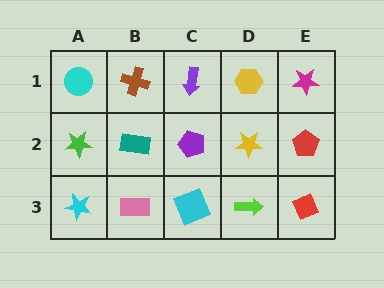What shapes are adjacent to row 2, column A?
A cyan circle (row 1, column A), a cyan star (row 3, column A), a teal rectangle (row 2, column B).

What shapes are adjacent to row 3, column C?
A purple pentagon (row 2, column C), a pink rectangle (row 3, column B), a lime arrow (row 3, column D).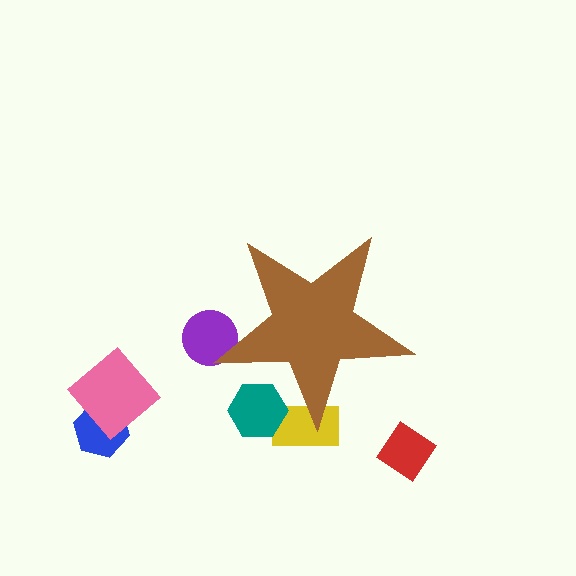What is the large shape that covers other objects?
A brown star.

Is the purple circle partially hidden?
Yes, the purple circle is partially hidden behind the brown star.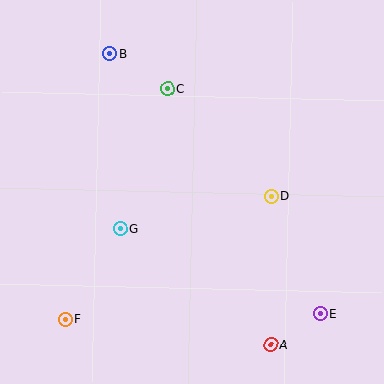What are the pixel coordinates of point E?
Point E is at (321, 314).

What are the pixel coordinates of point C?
Point C is at (168, 89).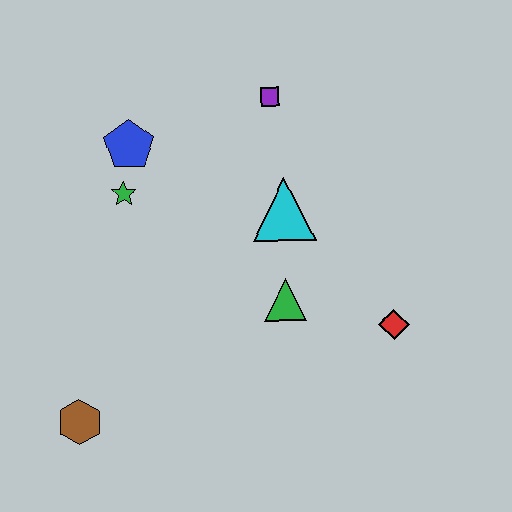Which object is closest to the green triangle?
The cyan triangle is closest to the green triangle.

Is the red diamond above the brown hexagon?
Yes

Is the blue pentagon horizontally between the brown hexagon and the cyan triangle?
Yes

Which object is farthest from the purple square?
The brown hexagon is farthest from the purple square.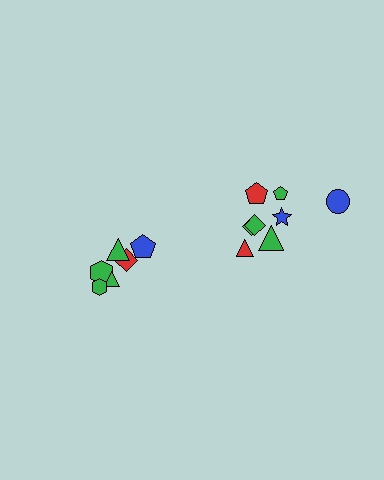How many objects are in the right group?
There are 8 objects.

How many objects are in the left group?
There are 6 objects.